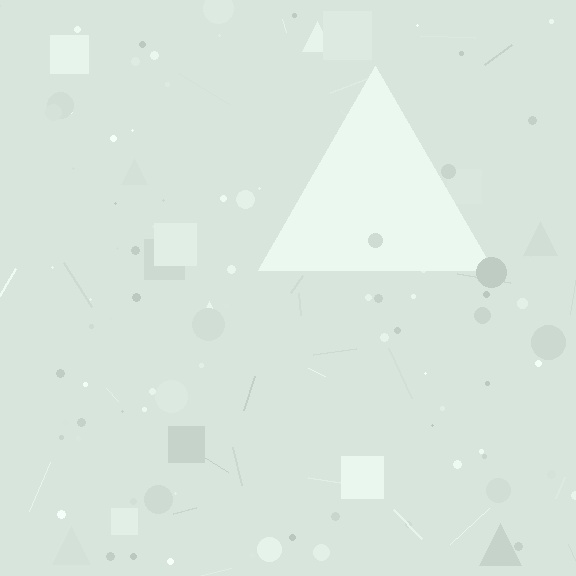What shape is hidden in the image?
A triangle is hidden in the image.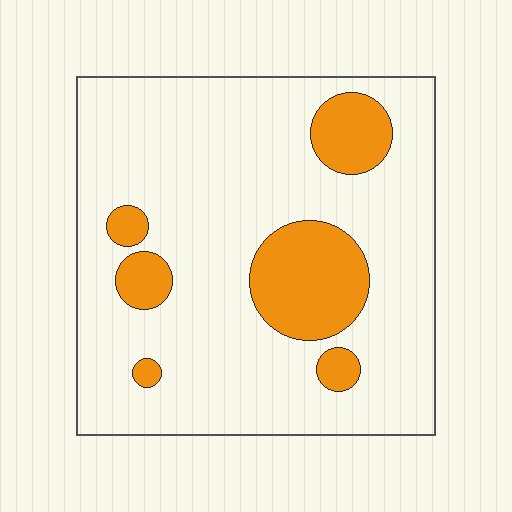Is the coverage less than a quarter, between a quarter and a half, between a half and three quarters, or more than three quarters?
Less than a quarter.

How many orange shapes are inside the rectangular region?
6.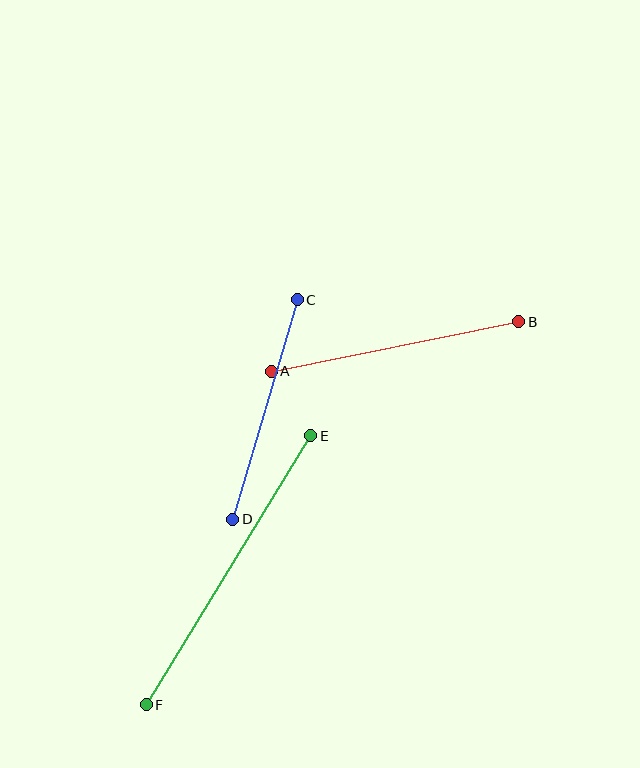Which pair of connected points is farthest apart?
Points E and F are farthest apart.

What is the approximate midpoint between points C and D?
The midpoint is at approximately (265, 410) pixels.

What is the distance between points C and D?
The distance is approximately 229 pixels.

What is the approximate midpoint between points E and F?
The midpoint is at approximately (228, 570) pixels.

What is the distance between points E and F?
The distance is approximately 315 pixels.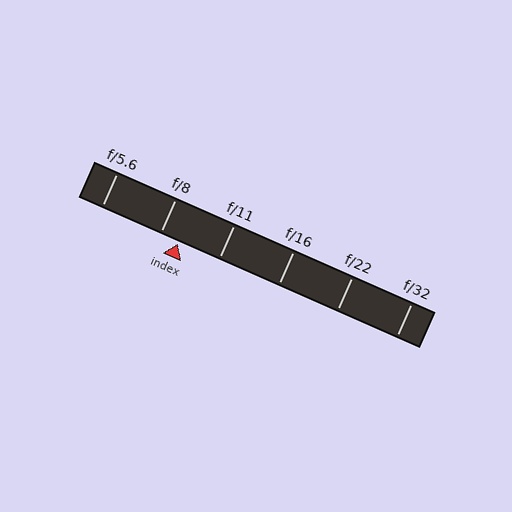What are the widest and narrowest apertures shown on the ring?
The widest aperture shown is f/5.6 and the narrowest is f/32.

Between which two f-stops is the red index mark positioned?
The index mark is between f/8 and f/11.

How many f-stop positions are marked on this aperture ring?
There are 6 f-stop positions marked.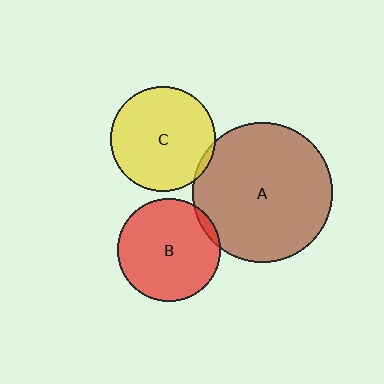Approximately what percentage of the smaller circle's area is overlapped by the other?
Approximately 5%.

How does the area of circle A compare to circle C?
Approximately 1.8 times.